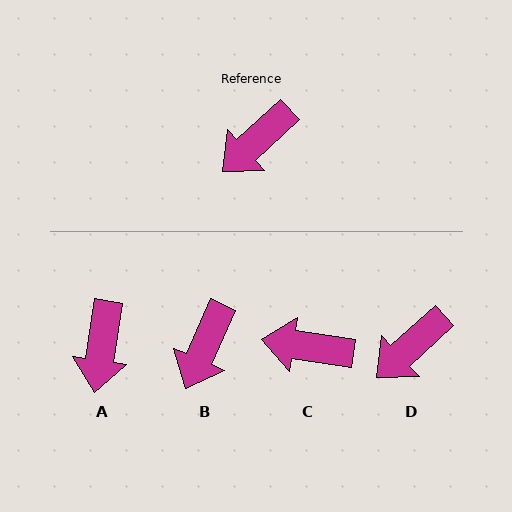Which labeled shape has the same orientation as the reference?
D.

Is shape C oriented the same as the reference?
No, it is off by about 51 degrees.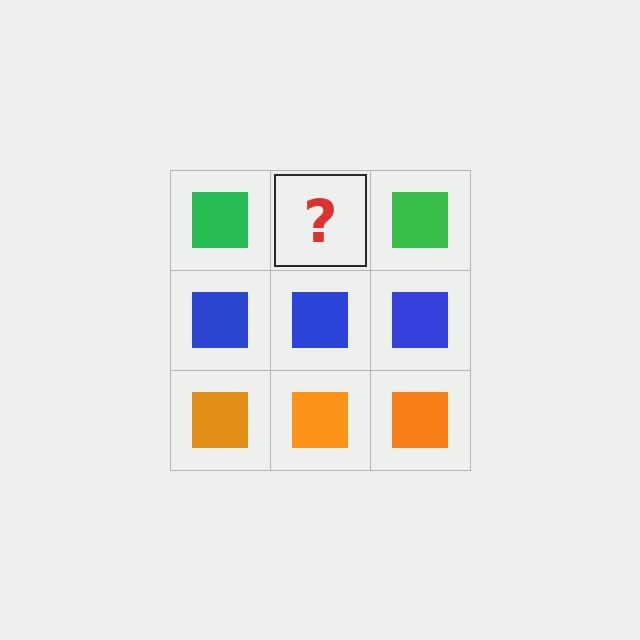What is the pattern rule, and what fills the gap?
The rule is that each row has a consistent color. The gap should be filled with a green square.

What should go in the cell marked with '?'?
The missing cell should contain a green square.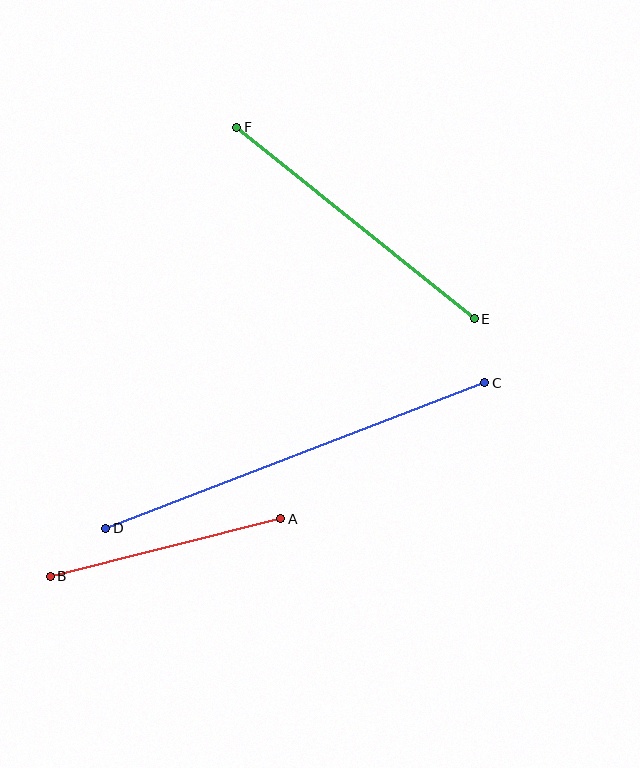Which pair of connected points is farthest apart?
Points C and D are farthest apart.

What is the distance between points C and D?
The distance is approximately 406 pixels.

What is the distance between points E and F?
The distance is approximately 305 pixels.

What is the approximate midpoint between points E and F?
The midpoint is at approximately (356, 223) pixels.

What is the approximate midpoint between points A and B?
The midpoint is at approximately (166, 548) pixels.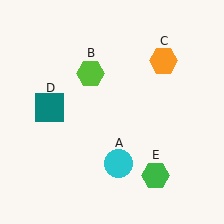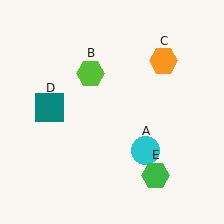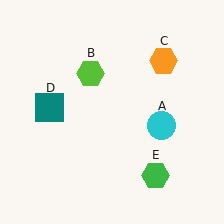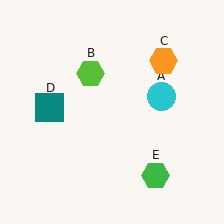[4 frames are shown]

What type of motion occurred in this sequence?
The cyan circle (object A) rotated counterclockwise around the center of the scene.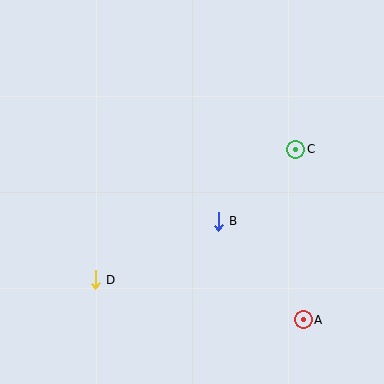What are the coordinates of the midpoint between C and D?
The midpoint between C and D is at (196, 215).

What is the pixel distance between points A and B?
The distance between A and B is 130 pixels.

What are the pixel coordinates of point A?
Point A is at (303, 320).